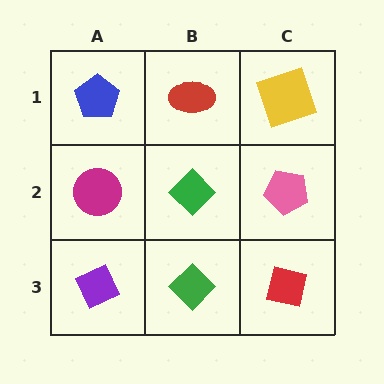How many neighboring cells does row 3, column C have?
2.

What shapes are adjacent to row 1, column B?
A green diamond (row 2, column B), a blue pentagon (row 1, column A), a yellow square (row 1, column C).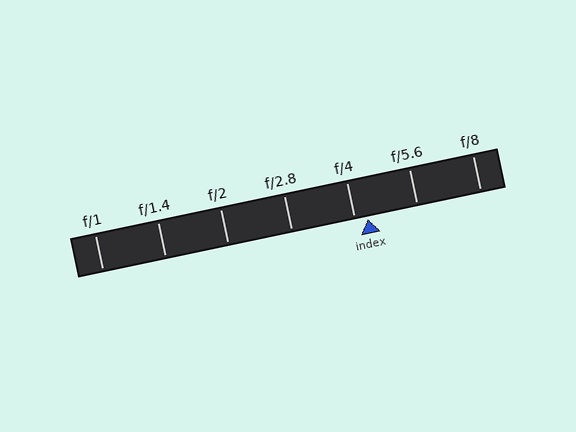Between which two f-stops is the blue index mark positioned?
The index mark is between f/4 and f/5.6.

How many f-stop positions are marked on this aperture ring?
There are 7 f-stop positions marked.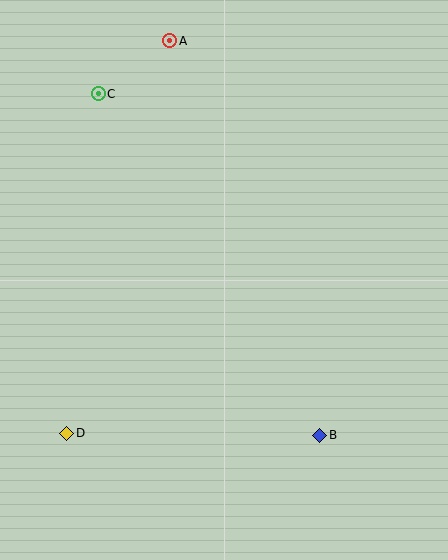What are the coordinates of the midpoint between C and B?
The midpoint between C and B is at (209, 264).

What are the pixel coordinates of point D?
Point D is at (67, 433).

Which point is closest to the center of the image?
Point B at (320, 435) is closest to the center.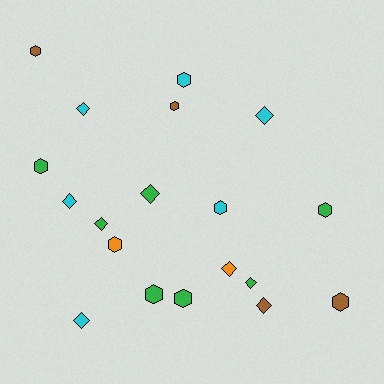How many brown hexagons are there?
There are 3 brown hexagons.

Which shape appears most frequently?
Hexagon, with 10 objects.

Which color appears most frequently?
Green, with 7 objects.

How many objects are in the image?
There are 19 objects.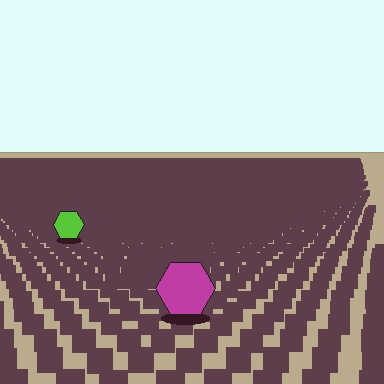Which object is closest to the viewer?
The magenta hexagon is closest. The texture marks near it are larger and more spread out.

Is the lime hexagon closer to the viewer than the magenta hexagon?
No. The magenta hexagon is closer — you can tell from the texture gradient: the ground texture is coarser near it.